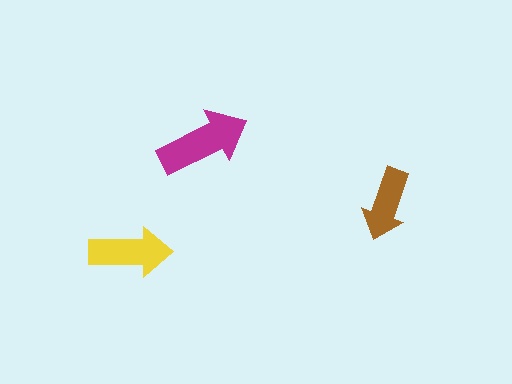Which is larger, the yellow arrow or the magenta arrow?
The magenta one.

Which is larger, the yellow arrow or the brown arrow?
The yellow one.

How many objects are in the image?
There are 3 objects in the image.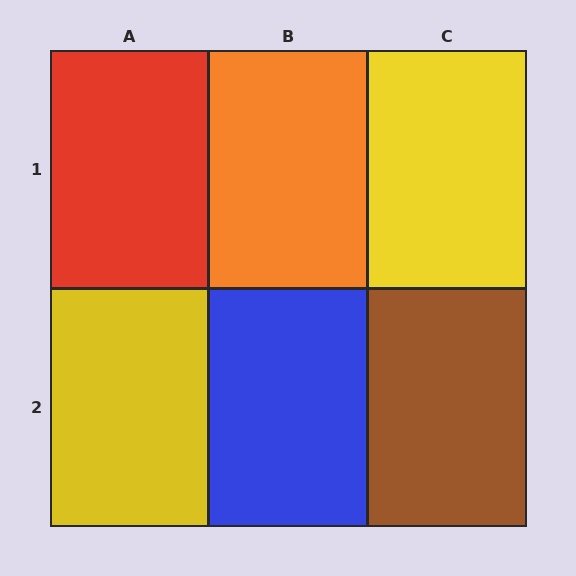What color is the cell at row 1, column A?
Red.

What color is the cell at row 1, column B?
Orange.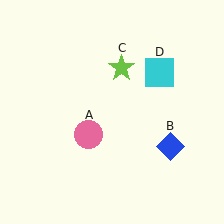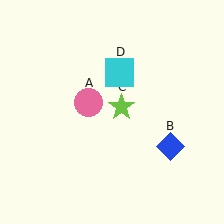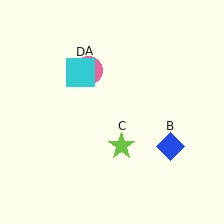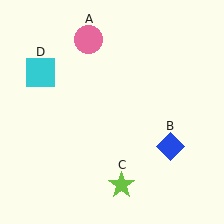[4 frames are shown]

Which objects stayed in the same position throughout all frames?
Blue diamond (object B) remained stationary.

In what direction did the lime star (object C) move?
The lime star (object C) moved down.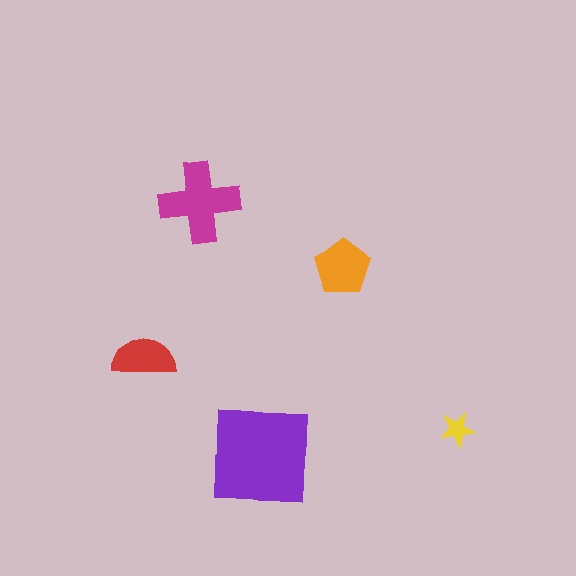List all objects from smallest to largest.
The yellow star, the red semicircle, the orange pentagon, the magenta cross, the purple square.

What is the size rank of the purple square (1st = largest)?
1st.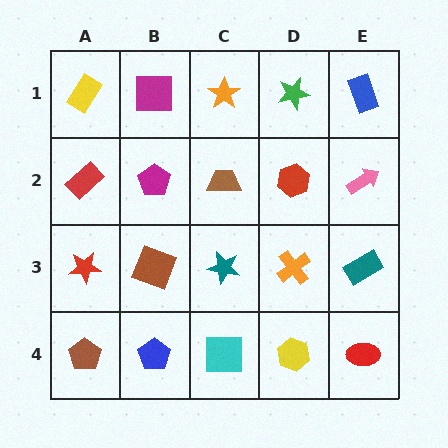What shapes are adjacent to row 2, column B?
A magenta square (row 1, column B), a brown square (row 3, column B), a red rectangle (row 2, column A), a brown trapezoid (row 2, column C).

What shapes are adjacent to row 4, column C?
A teal star (row 3, column C), a blue pentagon (row 4, column B), a yellow hexagon (row 4, column D).